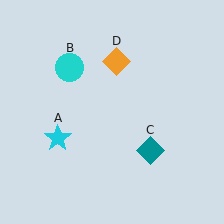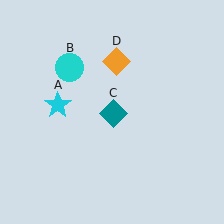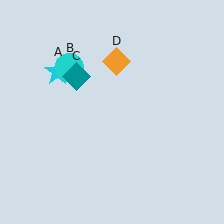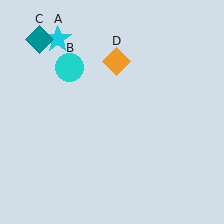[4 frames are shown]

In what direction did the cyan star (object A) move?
The cyan star (object A) moved up.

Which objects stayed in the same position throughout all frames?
Cyan circle (object B) and orange diamond (object D) remained stationary.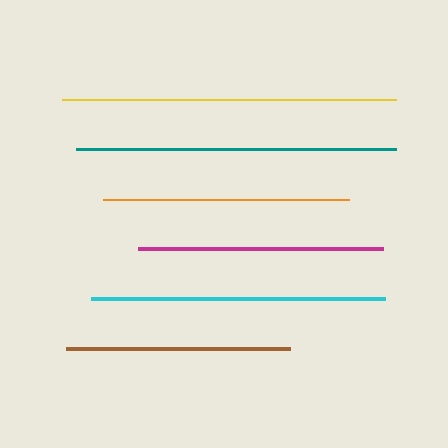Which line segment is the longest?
The yellow line is the longest at approximately 334 pixels.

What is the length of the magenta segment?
The magenta segment is approximately 244 pixels long.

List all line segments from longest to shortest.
From longest to shortest: yellow, teal, cyan, orange, magenta, brown.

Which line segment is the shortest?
The brown line is the shortest at approximately 224 pixels.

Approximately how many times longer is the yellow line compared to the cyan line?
The yellow line is approximately 1.1 times the length of the cyan line.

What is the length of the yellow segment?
The yellow segment is approximately 334 pixels long.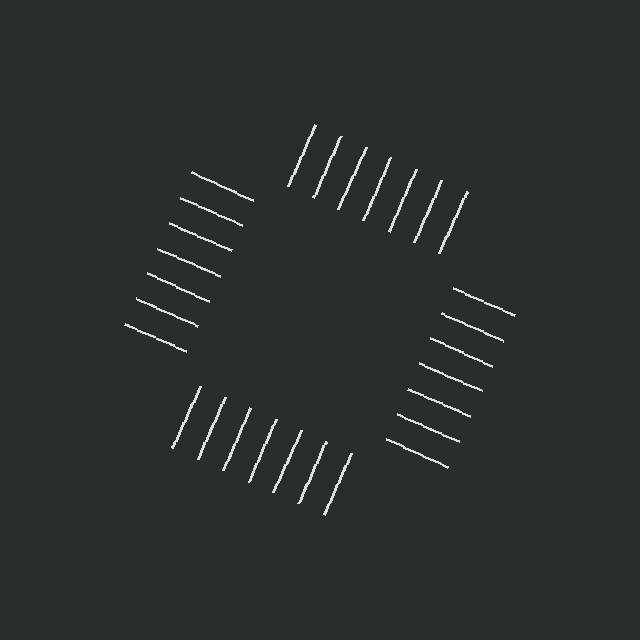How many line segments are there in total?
28 — 7 along each of the 4 edges.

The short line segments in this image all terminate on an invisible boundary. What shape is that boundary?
An illusory square — the line segments terminate on its edges but no continuous stroke is drawn.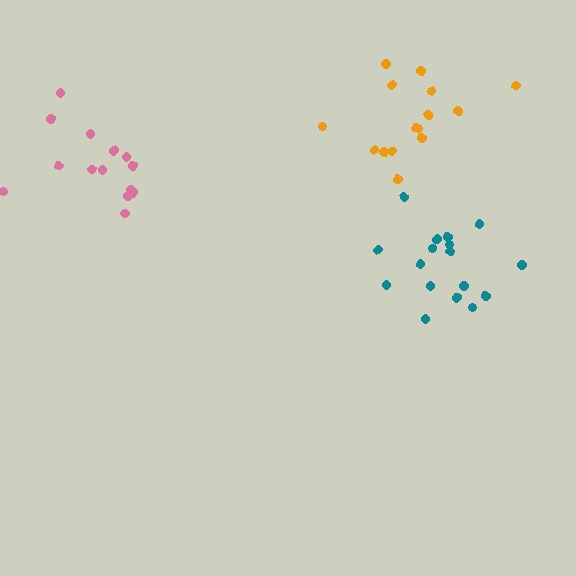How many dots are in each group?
Group 1: 17 dots, Group 2: 14 dots, Group 3: 15 dots (46 total).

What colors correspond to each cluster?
The clusters are colored: teal, pink, orange.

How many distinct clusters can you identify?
There are 3 distinct clusters.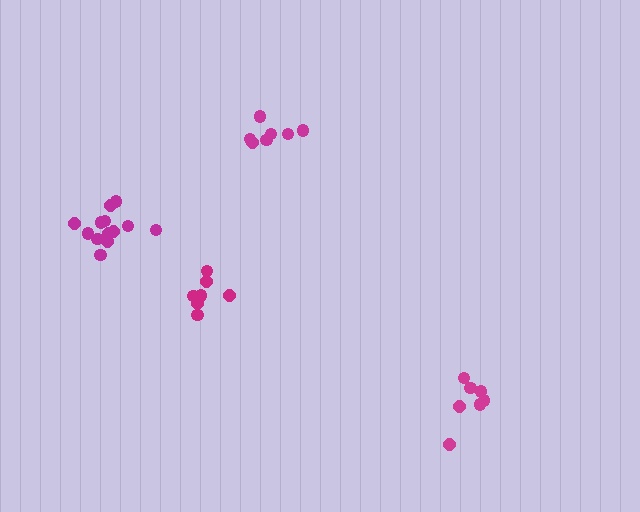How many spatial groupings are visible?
There are 4 spatial groupings.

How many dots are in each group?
Group 1: 7 dots, Group 2: 7 dots, Group 3: 7 dots, Group 4: 13 dots (34 total).